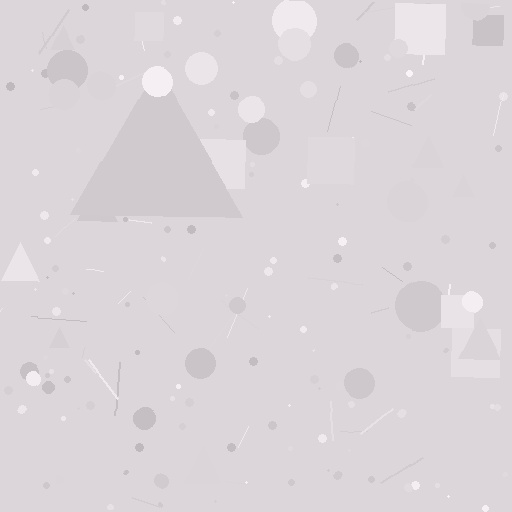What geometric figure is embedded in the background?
A triangle is embedded in the background.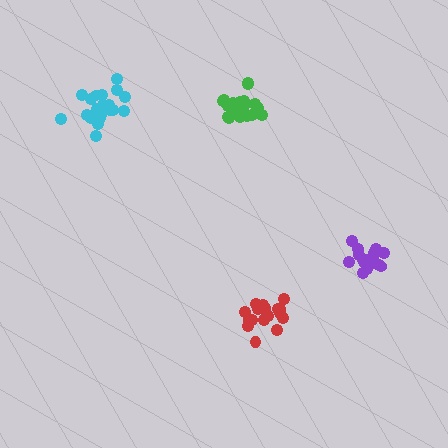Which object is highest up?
The green cluster is topmost.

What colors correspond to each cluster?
The clusters are colored: red, green, purple, cyan.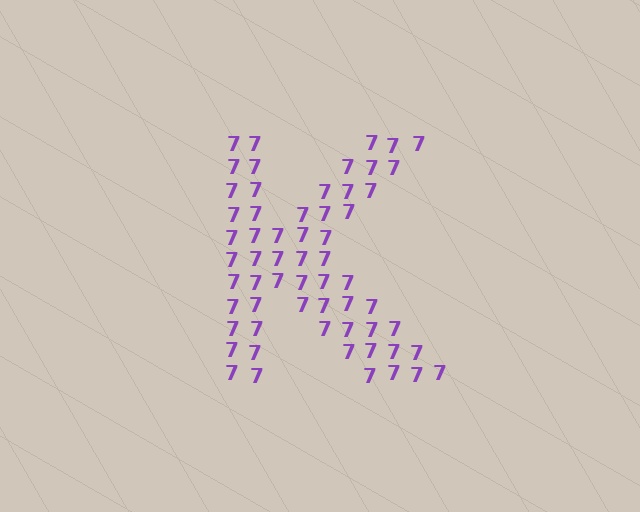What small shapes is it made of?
It is made of small digit 7's.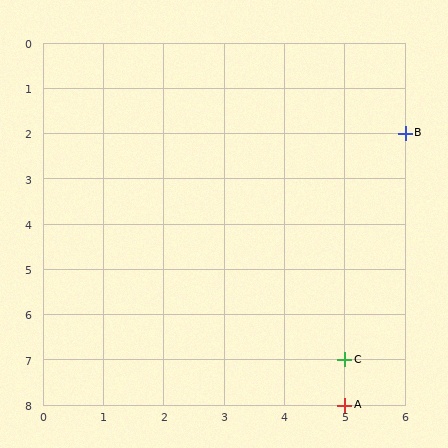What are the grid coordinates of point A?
Point A is at grid coordinates (5, 8).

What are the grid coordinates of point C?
Point C is at grid coordinates (5, 7).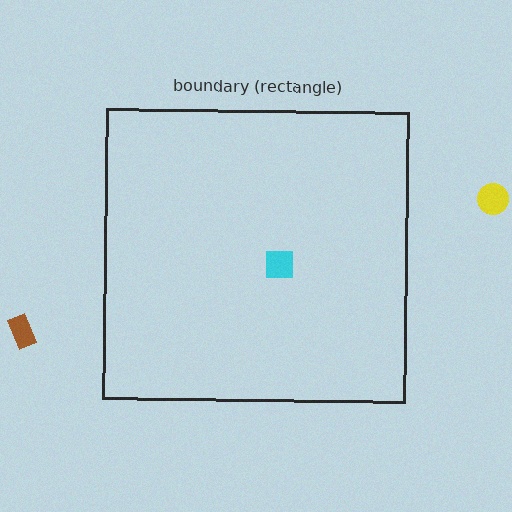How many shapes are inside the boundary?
1 inside, 2 outside.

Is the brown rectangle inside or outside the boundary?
Outside.